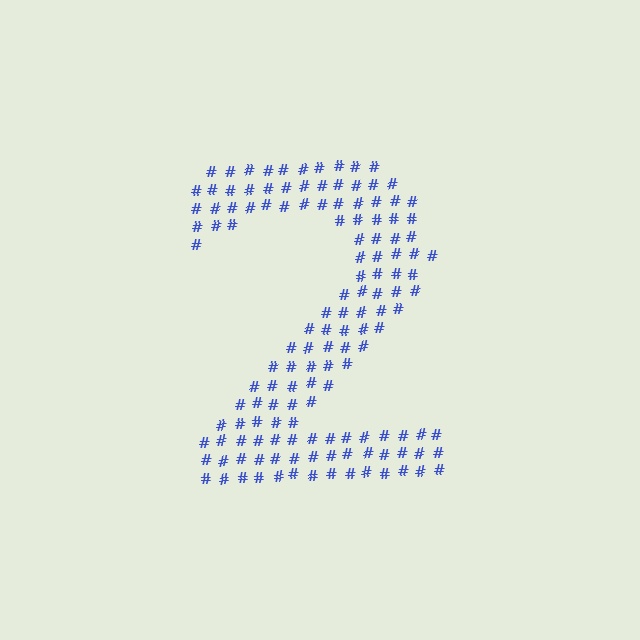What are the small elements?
The small elements are hash symbols.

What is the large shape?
The large shape is the digit 2.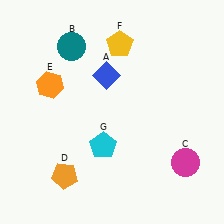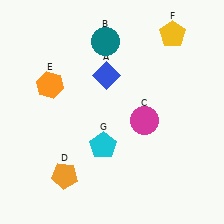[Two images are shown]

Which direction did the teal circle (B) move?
The teal circle (B) moved right.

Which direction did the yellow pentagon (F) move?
The yellow pentagon (F) moved right.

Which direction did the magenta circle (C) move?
The magenta circle (C) moved up.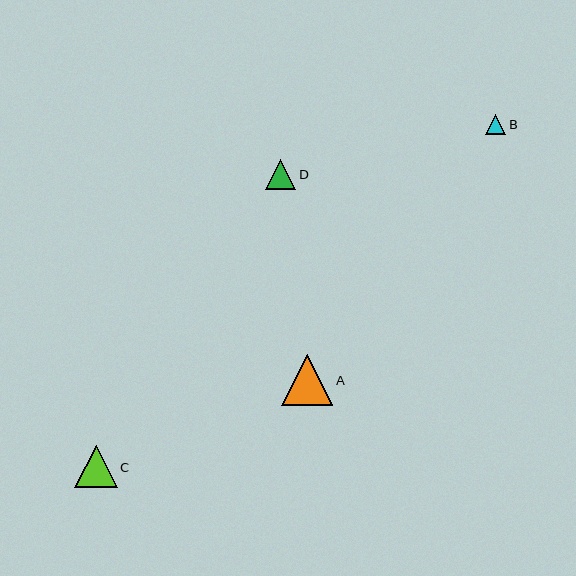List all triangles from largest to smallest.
From largest to smallest: A, C, D, B.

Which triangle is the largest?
Triangle A is the largest with a size of approximately 51 pixels.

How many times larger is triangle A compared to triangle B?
Triangle A is approximately 2.5 times the size of triangle B.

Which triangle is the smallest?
Triangle B is the smallest with a size of approximately 20 pixels.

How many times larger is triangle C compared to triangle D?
Triangle C is approximately 1.4 times the size of triangle D.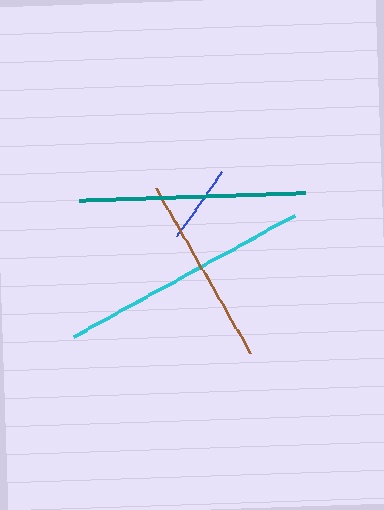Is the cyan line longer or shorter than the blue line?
The cyan line is longer than the blue line.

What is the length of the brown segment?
The brown segment is approximately 190 pixels long.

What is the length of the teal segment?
The teal segment is approximately 226 pixels long.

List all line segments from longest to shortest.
From longest to shortest: cyan, teal, brown, blue.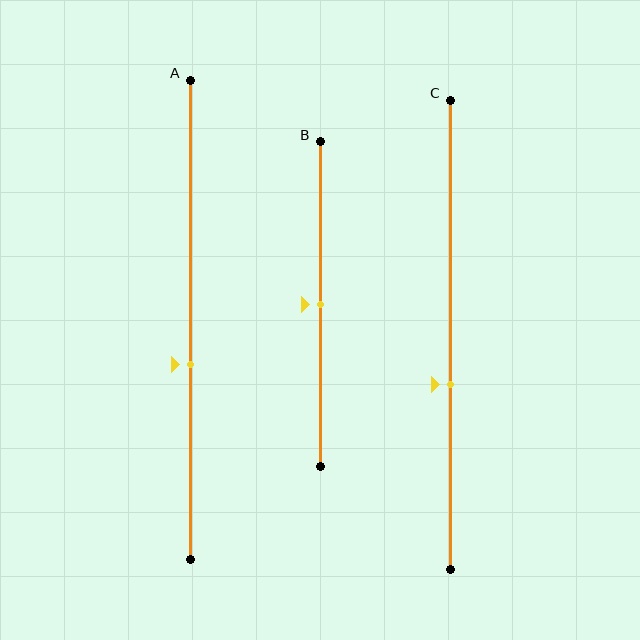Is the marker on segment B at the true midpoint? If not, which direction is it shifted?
Yes, the marker on segment B is at the true midpoint.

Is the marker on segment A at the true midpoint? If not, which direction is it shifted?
No, the marker on segment A is shifted downward by about 9% of the segment length.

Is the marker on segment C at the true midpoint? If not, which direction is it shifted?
No, the marker on segment C is shifted downward by about 11% of the segment length.